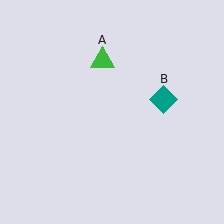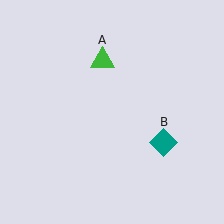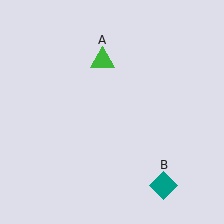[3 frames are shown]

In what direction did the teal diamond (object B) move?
The teal diamond (object B) moved down.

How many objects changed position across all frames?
1 object changed position: teal diamond (object B).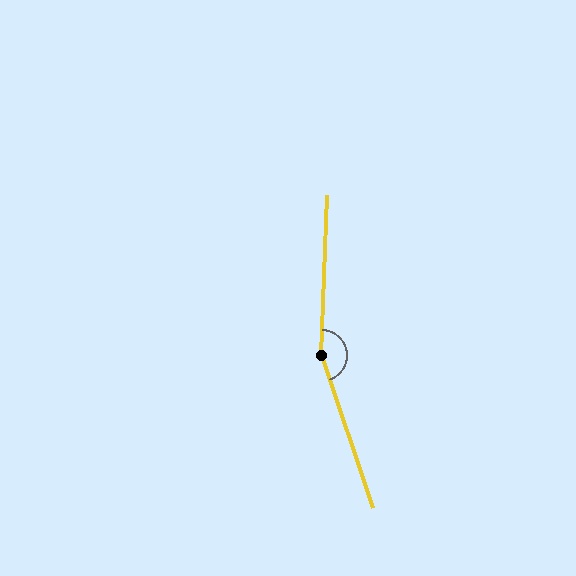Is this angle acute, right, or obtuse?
It is obtuse.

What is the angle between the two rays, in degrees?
Approximately 160 degrees.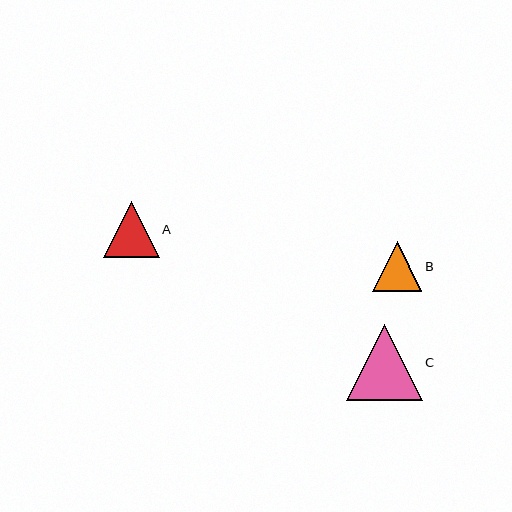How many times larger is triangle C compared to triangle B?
Triangle C is approximately 1.5 times the size of triangle B.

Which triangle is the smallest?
Triangle B is the smallest with a size of approximately 49 pixels.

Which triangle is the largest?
Triangle C is the largest with a size of approximately 76 pixels.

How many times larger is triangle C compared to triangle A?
Triangle C is approximately 1.4 times the size of triangle A.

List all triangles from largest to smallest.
From largest to smallest: C, A, B.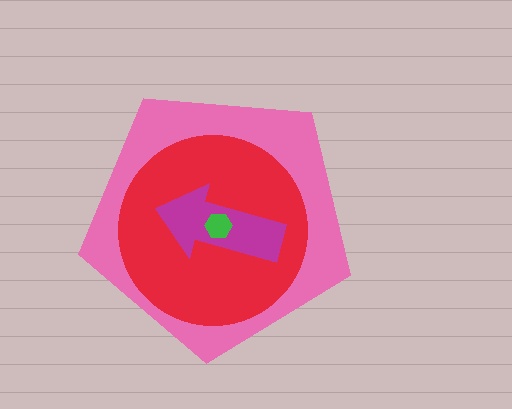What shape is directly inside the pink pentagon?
The red circle.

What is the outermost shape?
The pink pentagon.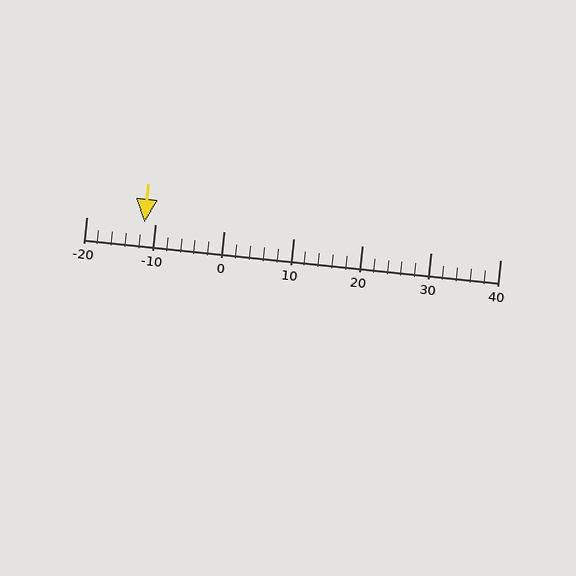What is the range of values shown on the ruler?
The ruler shows values from -20 to 40.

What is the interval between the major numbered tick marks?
The major tick marks are spaced 10 units apart.